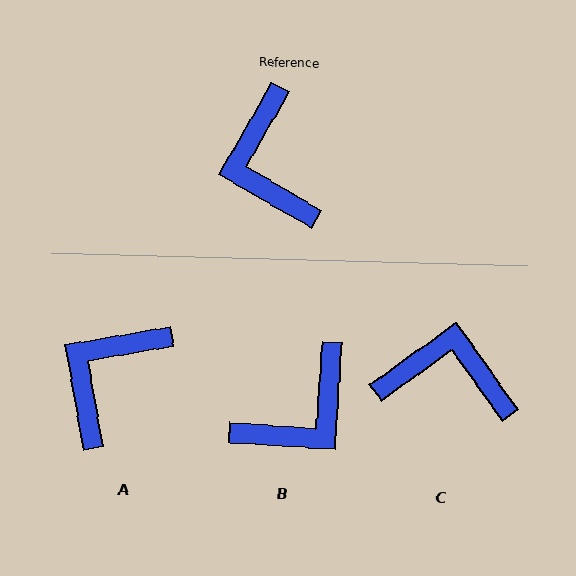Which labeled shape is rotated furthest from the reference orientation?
B, about 116 degrees away.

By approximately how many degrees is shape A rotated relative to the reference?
Approximately 50 degrees clockwise.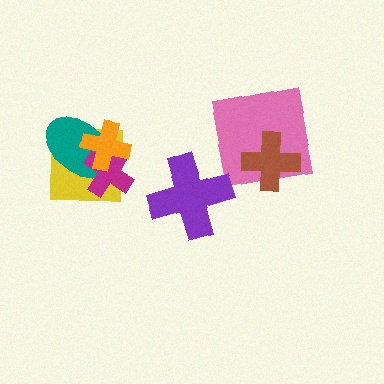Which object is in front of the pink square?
The brown cross is in front of the pink square.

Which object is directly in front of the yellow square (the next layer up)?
The teal ellipse is directly in front of the yellow square.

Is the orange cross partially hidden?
No, no other shape covers it.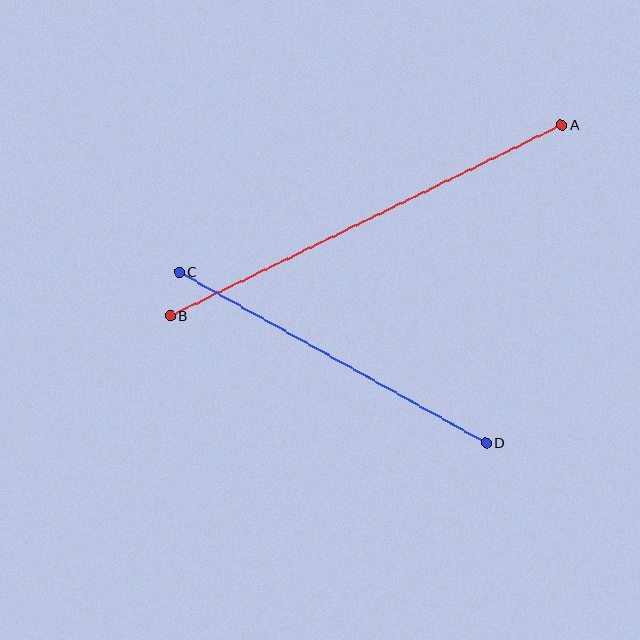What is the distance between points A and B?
The distance is approximately 435 pixels.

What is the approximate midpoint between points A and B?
The midpoint is at approximately (366, 220) pixels.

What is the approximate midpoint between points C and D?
The midpoint is at approximately (333, 357) pixels.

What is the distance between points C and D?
The distance is approximately 351 pixels.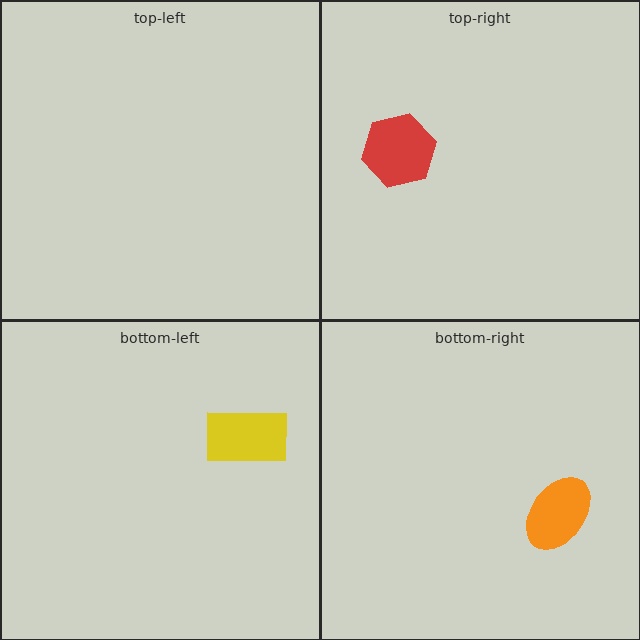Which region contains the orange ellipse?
The bottom-right region.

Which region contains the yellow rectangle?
The bottom-left region.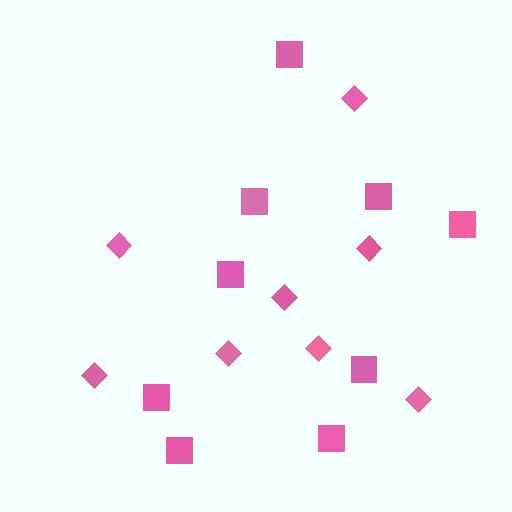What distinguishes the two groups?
There are 2 groups: one group of squares (9) and one group of diamonds (8).